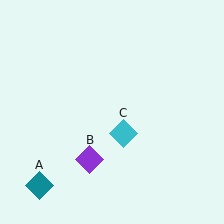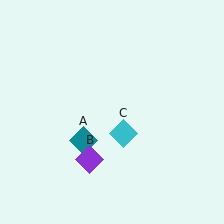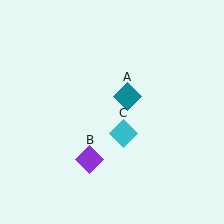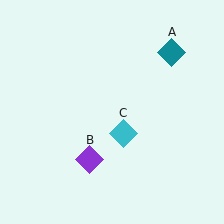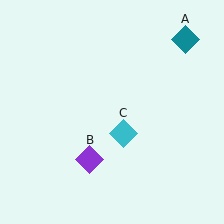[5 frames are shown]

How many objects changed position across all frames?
1 object changed position: teal diamond (object A).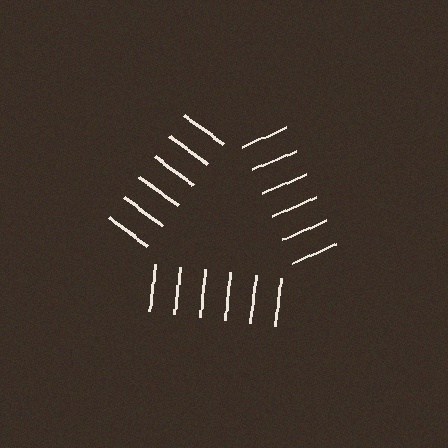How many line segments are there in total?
18 — 6 along each of the 3 edges.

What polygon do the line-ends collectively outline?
An illusory triangle — the line segments terminate on its edges but no continuous stroke is drawn.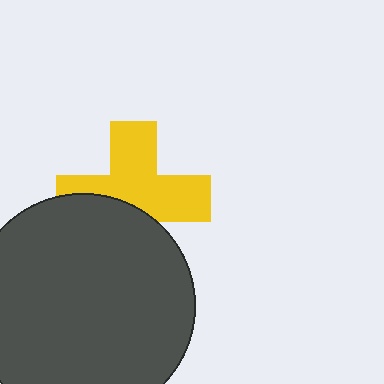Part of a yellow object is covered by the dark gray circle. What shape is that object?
It is a cross.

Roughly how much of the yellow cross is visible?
About half of it is visible (roughly 61%).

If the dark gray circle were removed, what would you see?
You would see the complete yellow cross.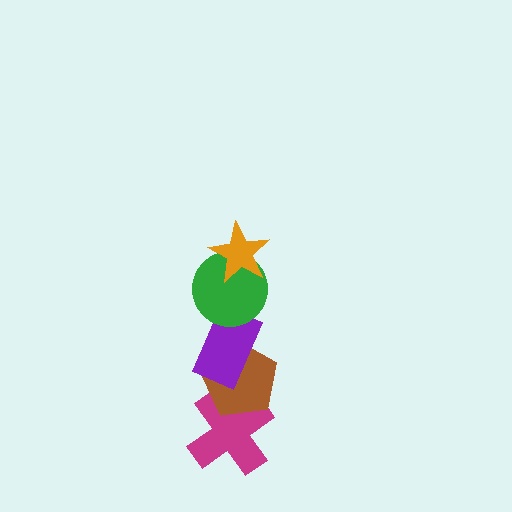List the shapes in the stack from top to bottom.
From top to bottom: the orange star, the green circle, the purple rectangle, the brown pentagon, the magenta cross.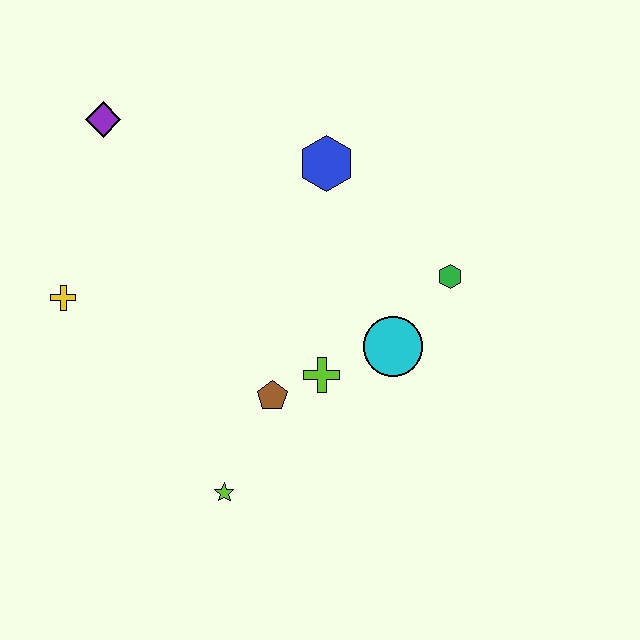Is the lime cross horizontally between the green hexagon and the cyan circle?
No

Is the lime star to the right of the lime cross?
No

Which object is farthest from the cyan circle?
The purple diamond is farthest from the cyan circle.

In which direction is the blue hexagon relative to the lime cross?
The blue hexagon is above the lime cross.